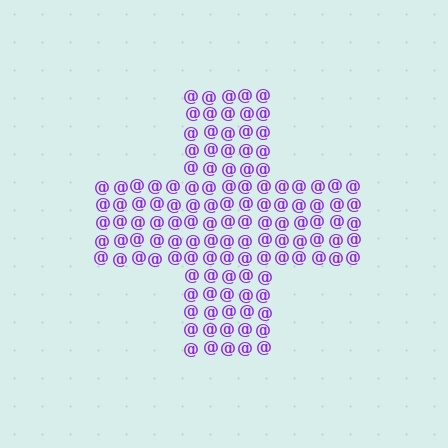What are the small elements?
The small elements are at signs.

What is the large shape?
The large shape is a cross.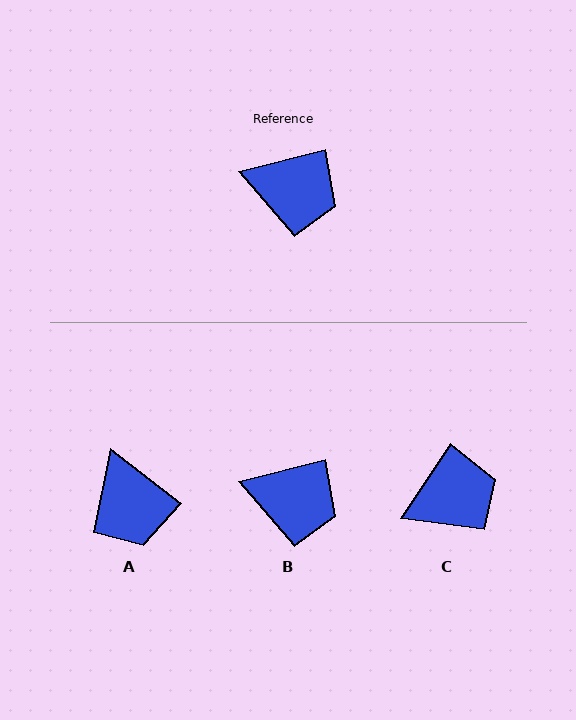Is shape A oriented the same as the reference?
No, it is off by about 52 degrees.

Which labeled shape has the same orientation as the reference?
B.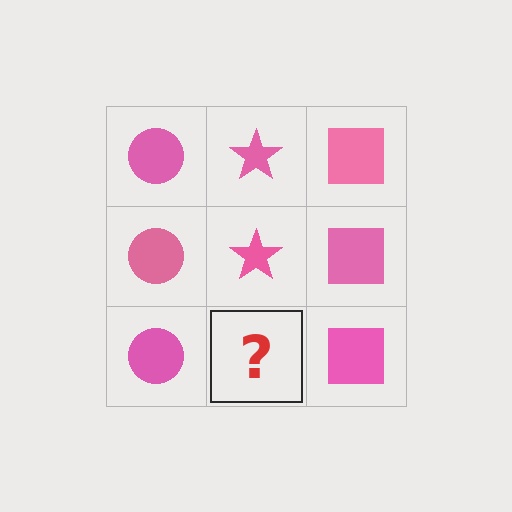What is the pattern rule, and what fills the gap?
The rule is that each column has a consistent shape. The gap should be filled with a pink star.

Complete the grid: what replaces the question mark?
The question mark should be replaced with a pink star.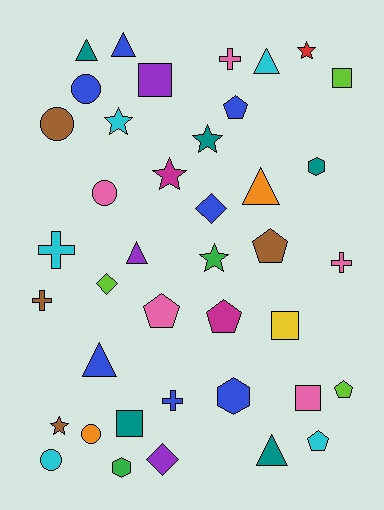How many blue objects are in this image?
There are 7 blue objects.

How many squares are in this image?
There are 5 squares.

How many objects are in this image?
There are 40 objects.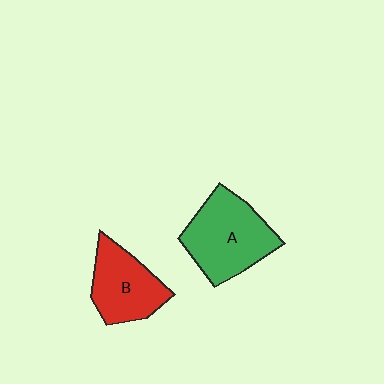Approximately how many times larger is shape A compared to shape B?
Approximately 1.3 times.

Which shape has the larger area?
Shape A (green).